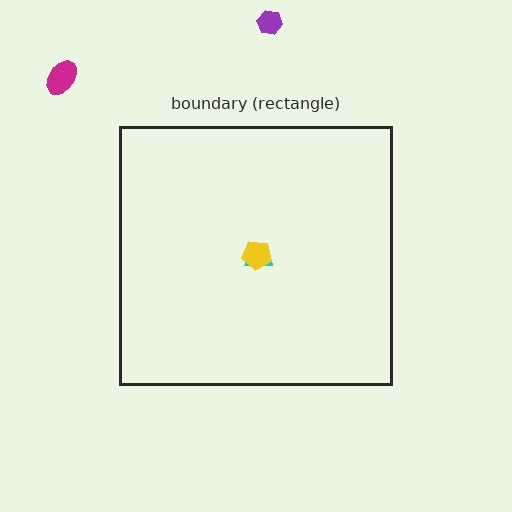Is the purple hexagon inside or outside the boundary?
Outside.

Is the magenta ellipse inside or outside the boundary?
Outside.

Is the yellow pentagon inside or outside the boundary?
Inside.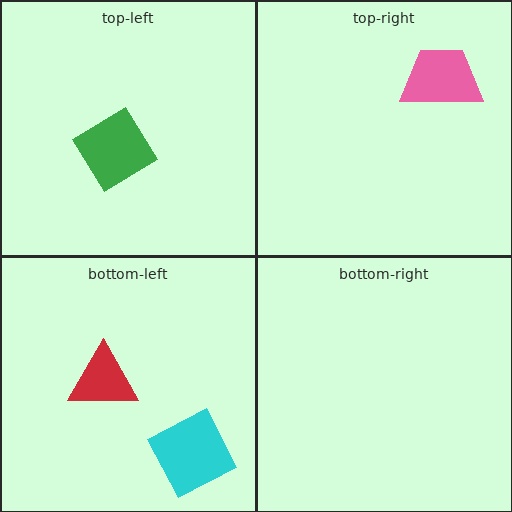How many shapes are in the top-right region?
1.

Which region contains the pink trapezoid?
The top-right region.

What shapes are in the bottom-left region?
The cyan square, the red triangle.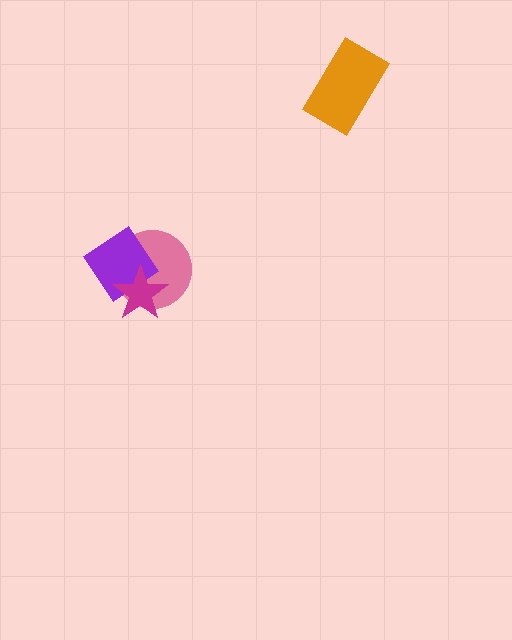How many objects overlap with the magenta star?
2 objects overlap with the magenta star.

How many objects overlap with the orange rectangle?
0 objects overlap with the orange rectangle.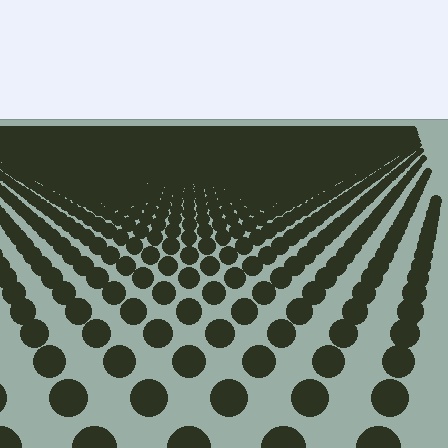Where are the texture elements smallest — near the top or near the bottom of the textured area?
Near the top.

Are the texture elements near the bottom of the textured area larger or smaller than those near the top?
Larger. Near the bottom, elements are closer to the viewer and appear at a bigger on-screen size.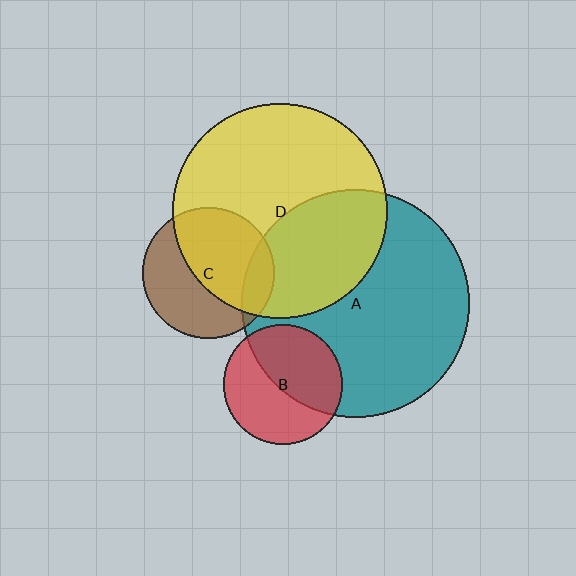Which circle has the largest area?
Circle A (teal).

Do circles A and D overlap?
Yes.